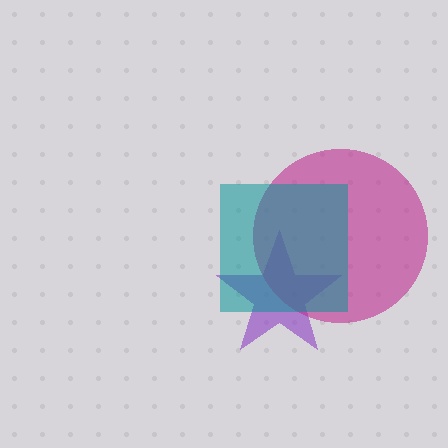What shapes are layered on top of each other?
The layered shapes are: a purple star, a magenta circle, a teal square.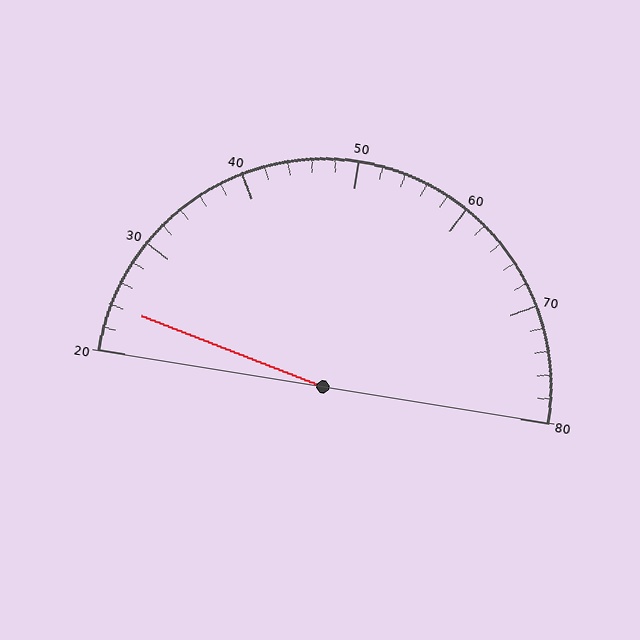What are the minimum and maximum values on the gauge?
The gauge ranges from 20 to 80.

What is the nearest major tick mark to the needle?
The nearest major tick mark is 20.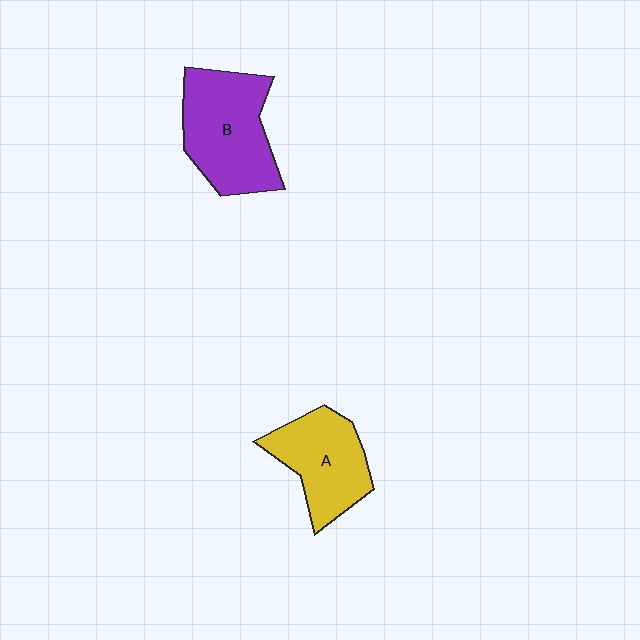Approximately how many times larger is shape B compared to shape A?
Approximately 1.3 times.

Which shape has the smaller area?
Shape A (yellow).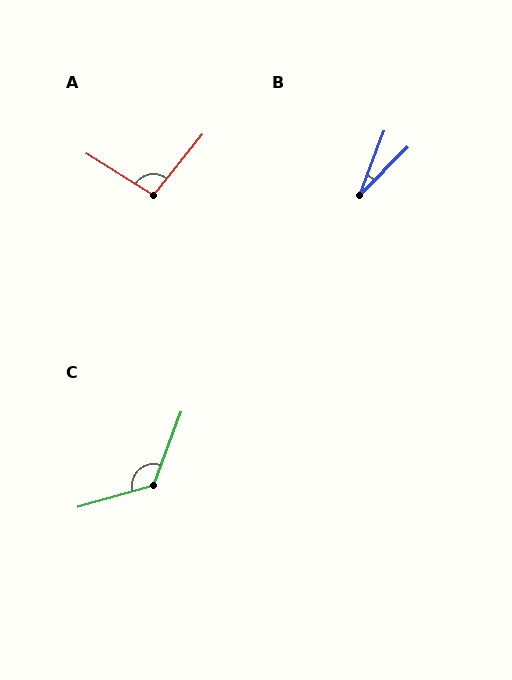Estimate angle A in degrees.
Approximately 97 degrees.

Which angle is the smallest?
B, at approximately 24 degrees.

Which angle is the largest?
C, at approximately 126 degrees.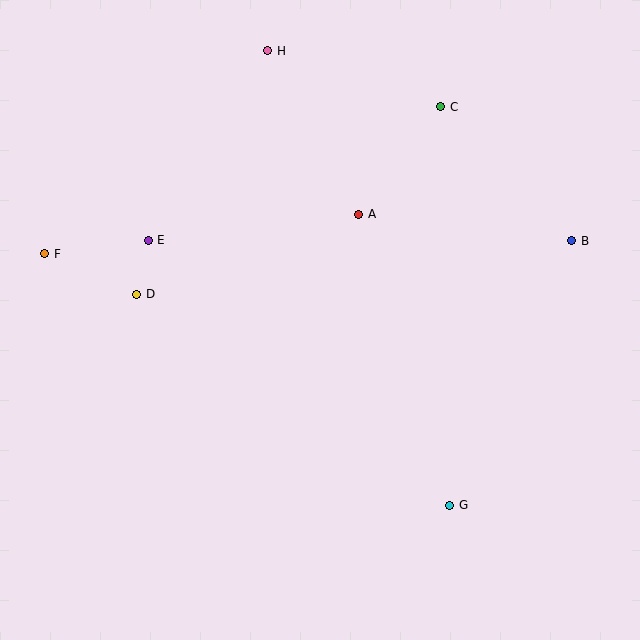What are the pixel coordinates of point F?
Point F is at (45, 254).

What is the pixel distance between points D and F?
The distance between D and F is 101 pixels.